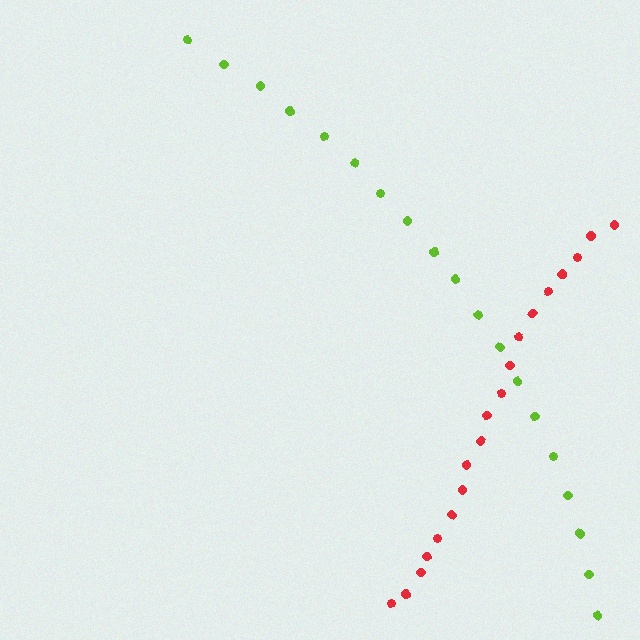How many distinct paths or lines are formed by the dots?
There are 2 distinct paths.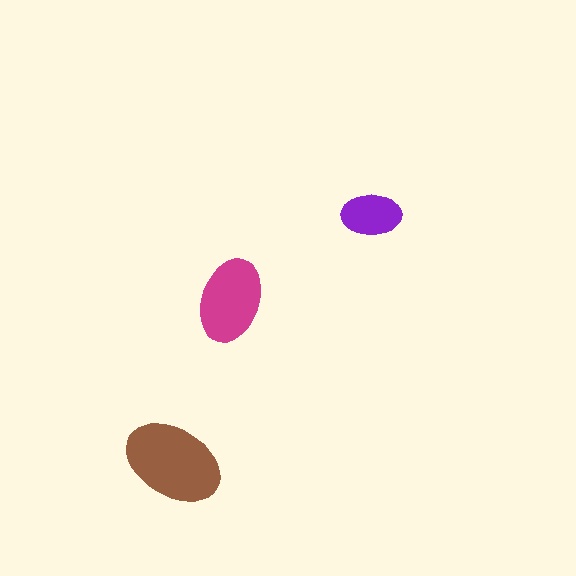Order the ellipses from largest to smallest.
the brown one, the magenta one, the purple one.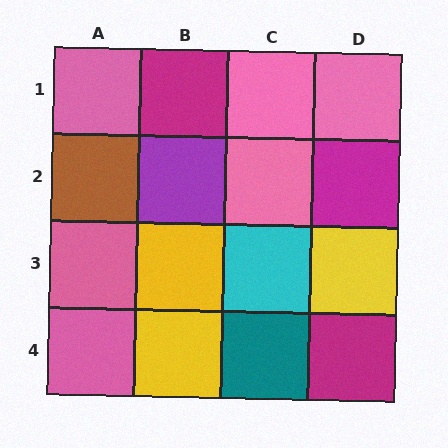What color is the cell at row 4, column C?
Teal.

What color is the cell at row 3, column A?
Pink.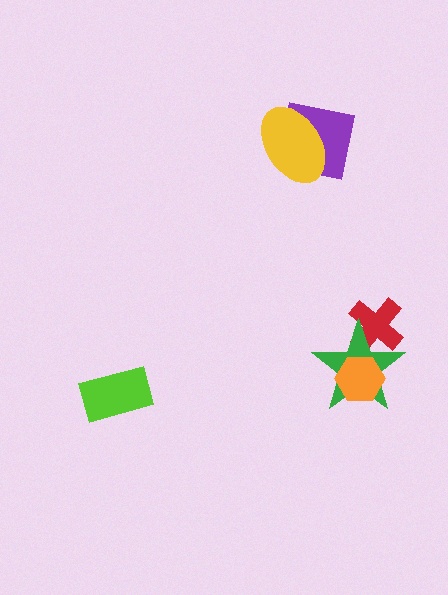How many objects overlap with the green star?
2 objects overlap with the green star.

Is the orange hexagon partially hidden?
No, no other shape covers it.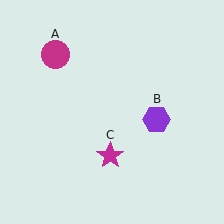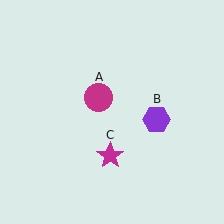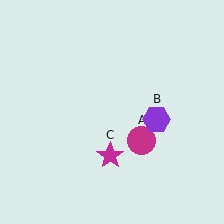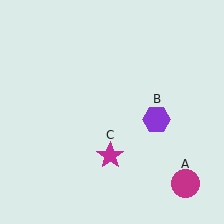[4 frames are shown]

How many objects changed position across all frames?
1 object changed position: magenta circle (object A).